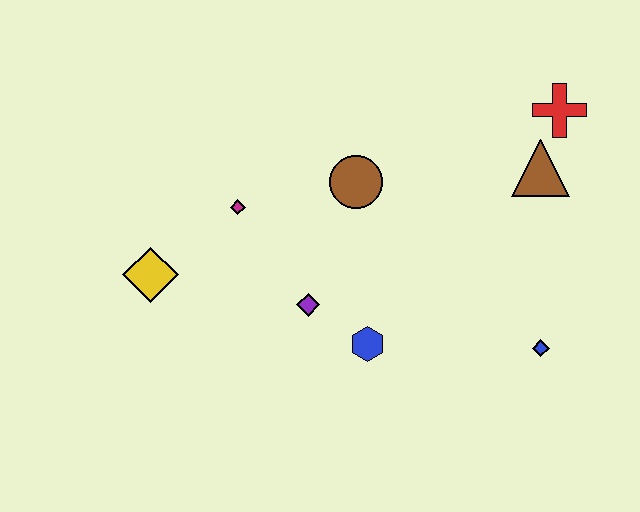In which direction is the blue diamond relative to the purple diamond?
The blue diamond is to the right of the purple diamond.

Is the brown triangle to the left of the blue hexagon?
No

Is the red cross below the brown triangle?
No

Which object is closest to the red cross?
The brown triangle is closest to the red cross.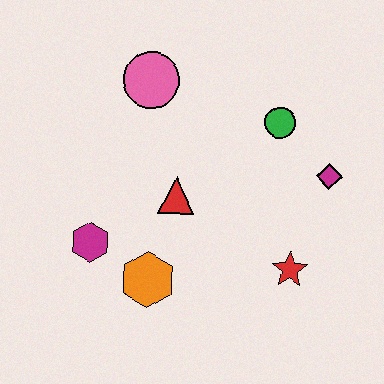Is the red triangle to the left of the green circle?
Yes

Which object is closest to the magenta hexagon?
The orange hexagon is closest to the magenta hexagon.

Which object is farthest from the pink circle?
The red star is farthest from the pink circle.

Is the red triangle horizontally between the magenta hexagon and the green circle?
Yes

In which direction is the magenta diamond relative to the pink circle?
The magenta diamond is to the right of the pink circle.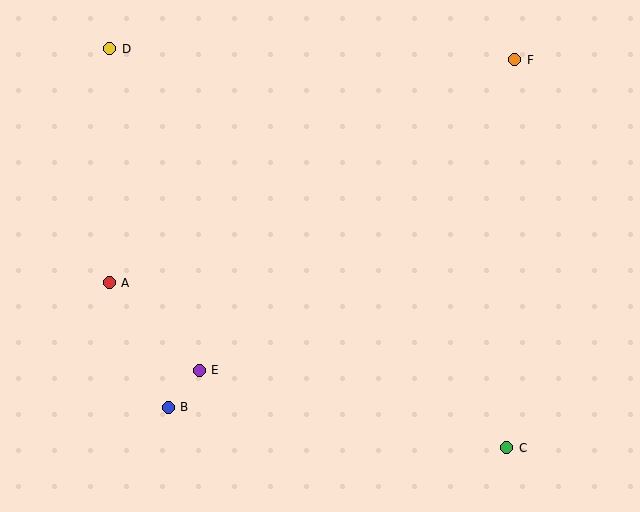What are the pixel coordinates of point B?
Point B is at (168, 407).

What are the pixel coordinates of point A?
Point A is at (109, 283).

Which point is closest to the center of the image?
Point E at (199, 370) is closest to the center.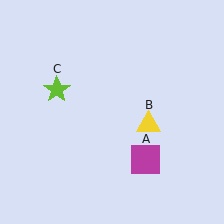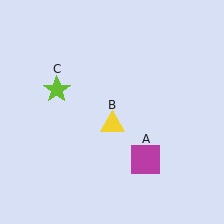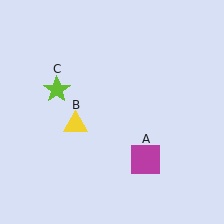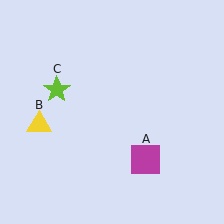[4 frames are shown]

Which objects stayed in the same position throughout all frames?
Magenta square (object A) and lime star (object C) remained stationary.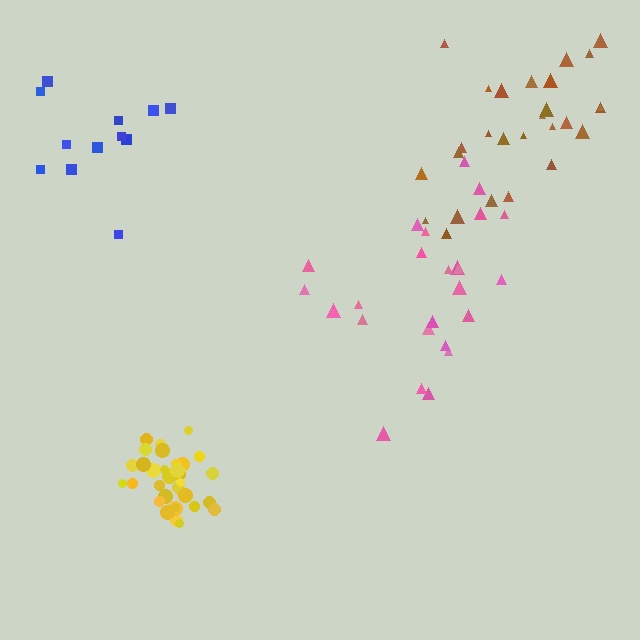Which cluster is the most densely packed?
Yellow.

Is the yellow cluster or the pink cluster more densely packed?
Yellow.